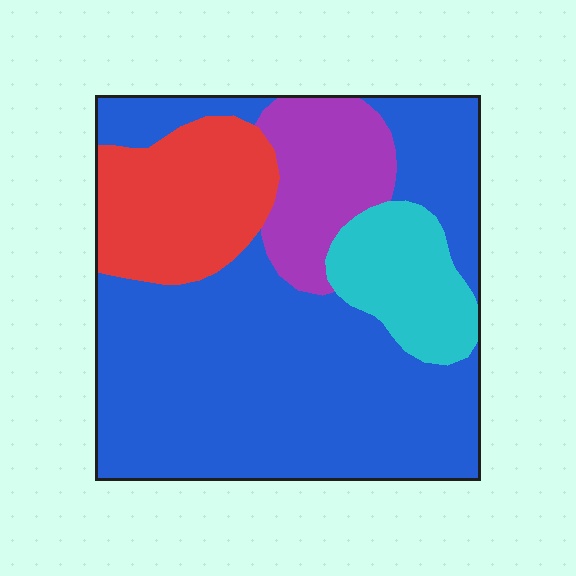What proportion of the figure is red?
Red covers around 15% of the figure.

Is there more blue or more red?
Blue.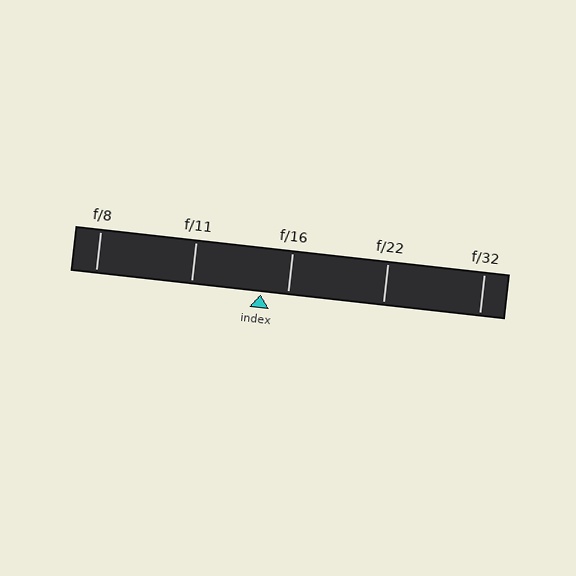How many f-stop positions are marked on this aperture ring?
There are 5 f-stop positions marked.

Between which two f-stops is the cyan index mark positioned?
The index mark is between f/11 and f/16.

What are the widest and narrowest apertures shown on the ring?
The widest aperture shown is f/8 and the narrowest is f/32.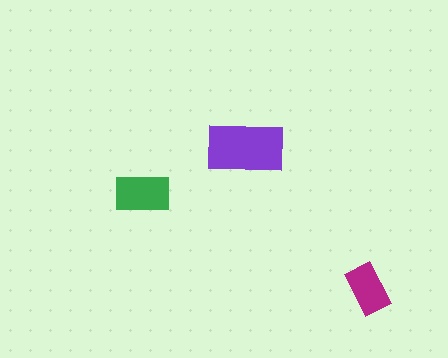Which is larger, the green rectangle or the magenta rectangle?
The green one.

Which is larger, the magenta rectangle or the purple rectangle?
The purple one.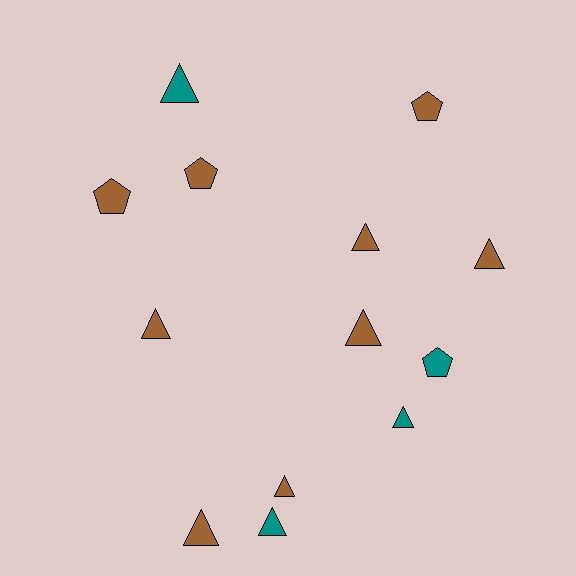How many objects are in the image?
There are 13 objects.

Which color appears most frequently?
Brown, with 9 objects.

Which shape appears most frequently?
Triangle, with 9 objects.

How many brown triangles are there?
There are 6 brown triangles.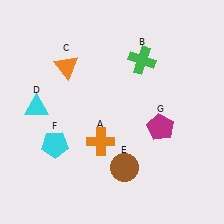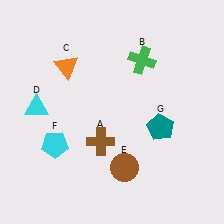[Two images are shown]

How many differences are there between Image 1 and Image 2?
There are 2 differences between the two images.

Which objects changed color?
A changed from orange to brown. G changed from magenta to teal.